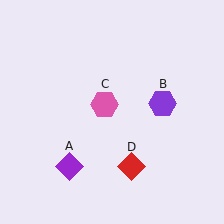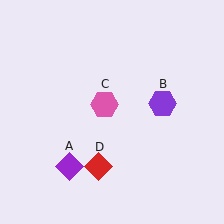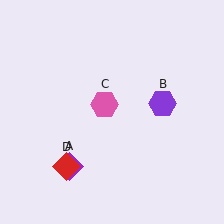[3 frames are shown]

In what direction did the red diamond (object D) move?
The red diamond (object D) moved left.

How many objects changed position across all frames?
1 object changed position: red diamond (object D).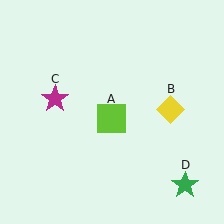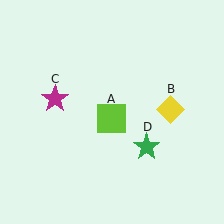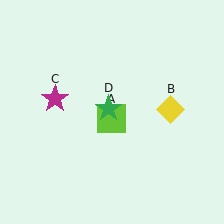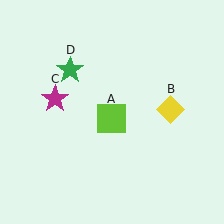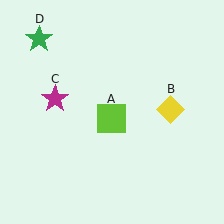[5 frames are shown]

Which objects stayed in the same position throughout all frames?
Lime square (object A) and yellow diamond (object B) and magenta star (object C) remained stationary.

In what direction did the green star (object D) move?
The green star (object D) moved up and to the left.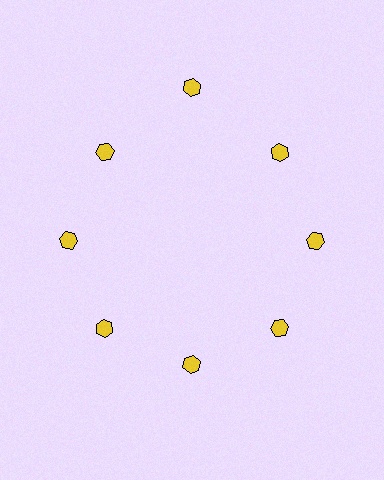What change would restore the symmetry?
The symmetry would be restored by moving it inward, back onto the ring so that all 8 hexagons sit at equal angles and equal distance from the center.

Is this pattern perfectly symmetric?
No. The 8 yellow hexagons are arranged in a ring, but one element near the 12 o'clock position is pushed outward from the center, breaking the 8-fold rotational symmetry.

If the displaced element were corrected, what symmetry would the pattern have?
It would have 8-fold rotational symmetry — the pattern would map onto itself every 45 degrees.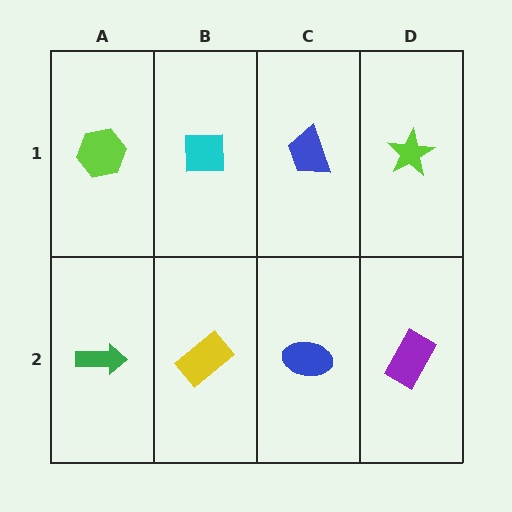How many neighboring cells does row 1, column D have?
2.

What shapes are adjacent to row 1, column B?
A yellow rectangle (row 2, column B), a lime hexagon (row 1, column A), a blue trapezoid (row 1, column C).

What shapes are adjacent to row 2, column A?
A lime hexagon (row 1, column A), a yellow rectangle (row 2, column B).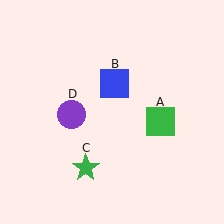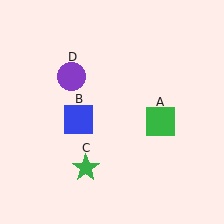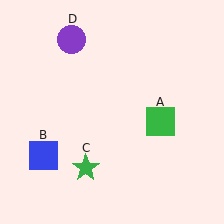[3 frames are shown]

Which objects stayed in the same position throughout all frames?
Green square (object A) and green star (object C) remained stationary.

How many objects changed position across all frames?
2 objects changed position: blue square (object B), purple circle (object D).